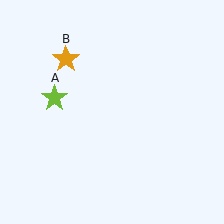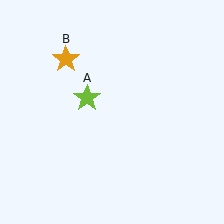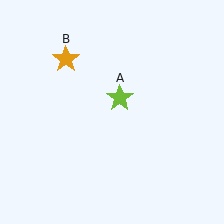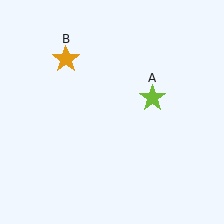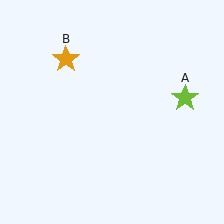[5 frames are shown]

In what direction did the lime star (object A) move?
The lime star (object A) moved right.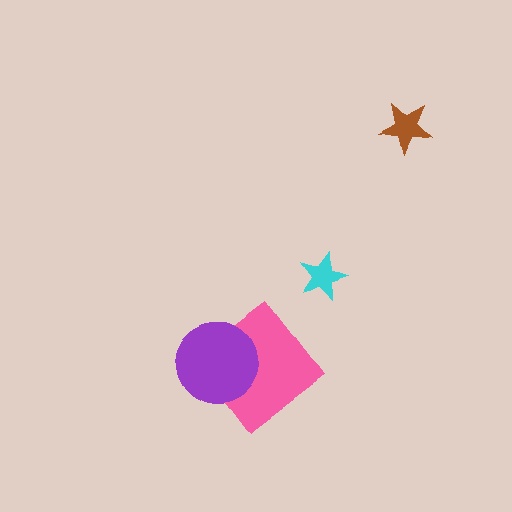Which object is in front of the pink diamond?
The purple circle is in front of the pink diamond.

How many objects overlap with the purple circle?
1 object overlaps with the purple circle.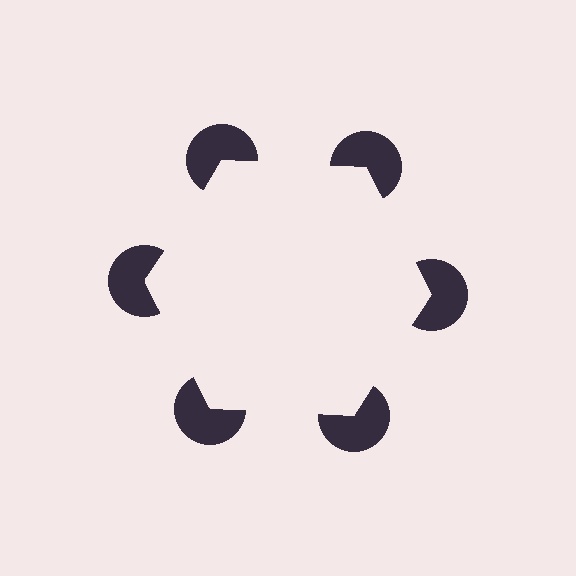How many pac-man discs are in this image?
There are 6 — one at each vertex of the illusory hexagon.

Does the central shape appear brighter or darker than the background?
It typically appears slightly brighter than the background, even though no actual brightness change is drawn.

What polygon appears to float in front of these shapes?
An illusory hexagon — its edges are inferred from the aligned wedge cuts in the pac-man discs, not physically drawn.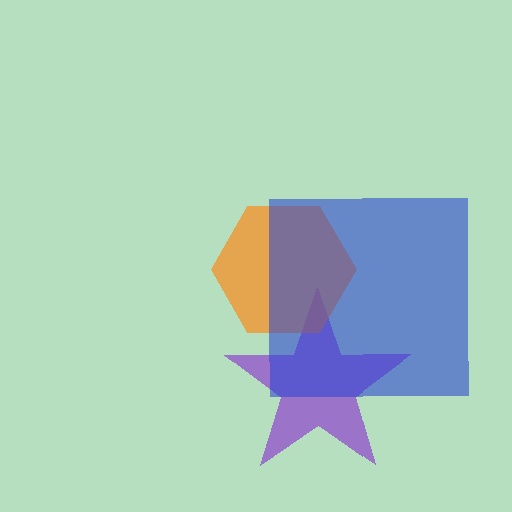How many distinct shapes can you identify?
There are 3 distinct shapes: a purple star, an orange hexagon, a blue square.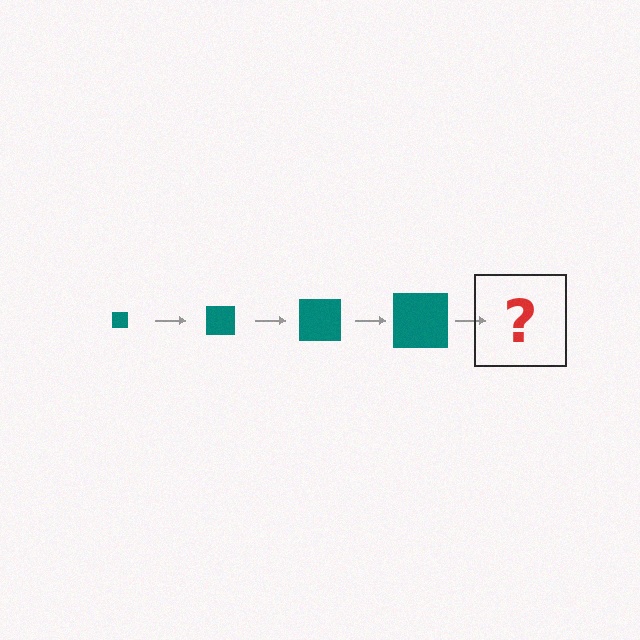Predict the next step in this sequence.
The next step is a teal square, larger than the previous one.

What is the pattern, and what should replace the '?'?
The pattern is that the square gets progressively larger each step. The '?' should be a teal square, larger than the previous one.